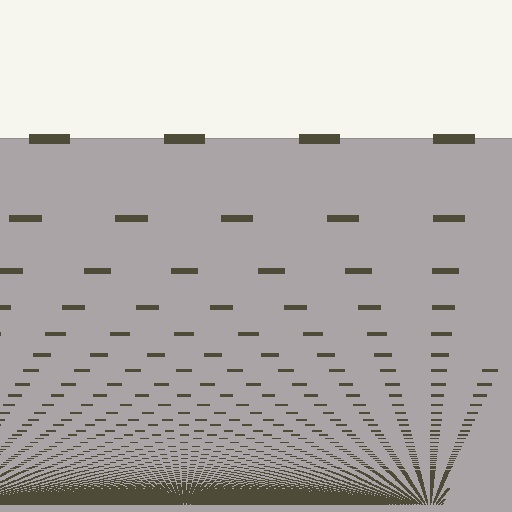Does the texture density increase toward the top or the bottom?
Density increases toward the bottom.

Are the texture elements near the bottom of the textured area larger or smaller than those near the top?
Smaller. The gradient is inverted — elements near the bottom are smaller and denser.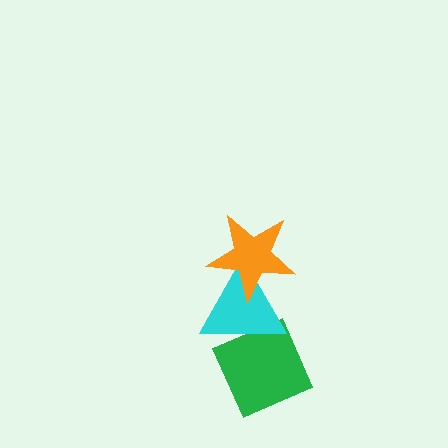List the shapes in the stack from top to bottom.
From top to bottom: the orange star, the cyan triangle, the green diamond.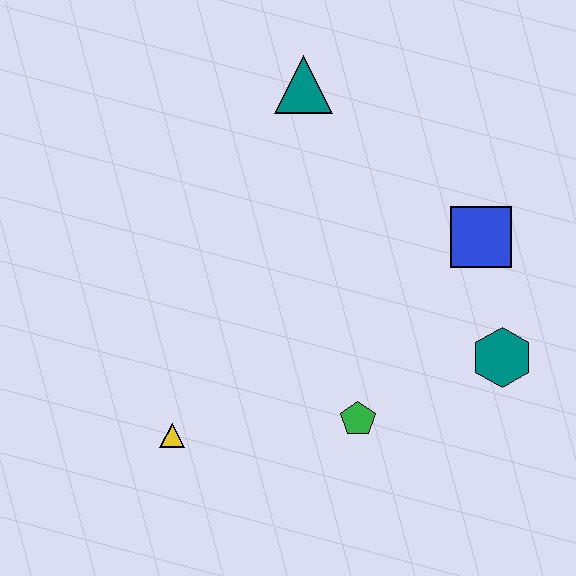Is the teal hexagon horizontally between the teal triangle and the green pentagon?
No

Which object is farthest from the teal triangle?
The yellow triangle is farthest from the teal triangle.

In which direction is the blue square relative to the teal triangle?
The blue square is to the right of the teal triangle.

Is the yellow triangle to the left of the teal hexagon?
Yes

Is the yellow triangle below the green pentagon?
Yes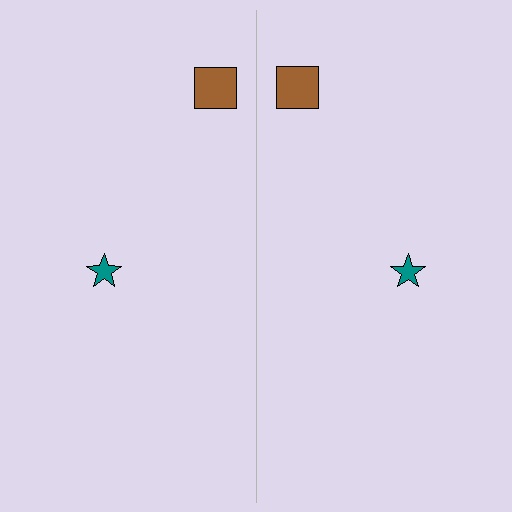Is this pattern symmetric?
Yes, this pattern has bilateral (reflection) symmetry.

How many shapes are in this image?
There are 4 shapes in this image.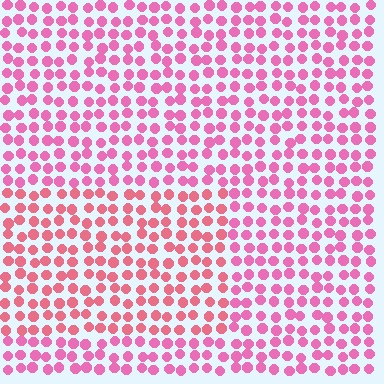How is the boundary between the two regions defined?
The boundary is defined purely by a slight shift in hue (about 23 degrees). Spacing, size, and orientation are identical on both sides.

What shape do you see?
I see a rectangle.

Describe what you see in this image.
The image is filled with small pink elements in a uniform arrangement. A rectangle-shaped region is visible where the elements are tinted to a slightly different hue, forming a subtle color boundary.